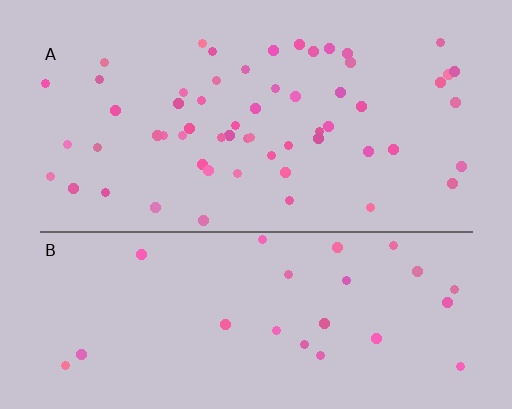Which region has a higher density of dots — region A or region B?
A (the top).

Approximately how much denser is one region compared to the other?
Approximately 2.3× — region A over region B.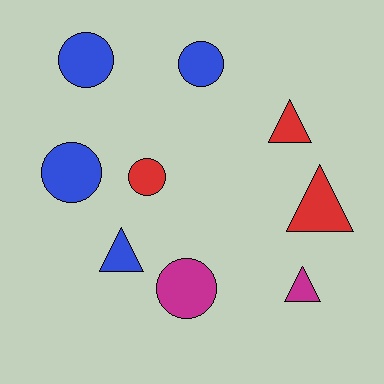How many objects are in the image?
There are 9 objects.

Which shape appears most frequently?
Circle, with 5 objects.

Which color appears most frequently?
Blue, with 4 objects.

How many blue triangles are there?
There is 1 blue triangle.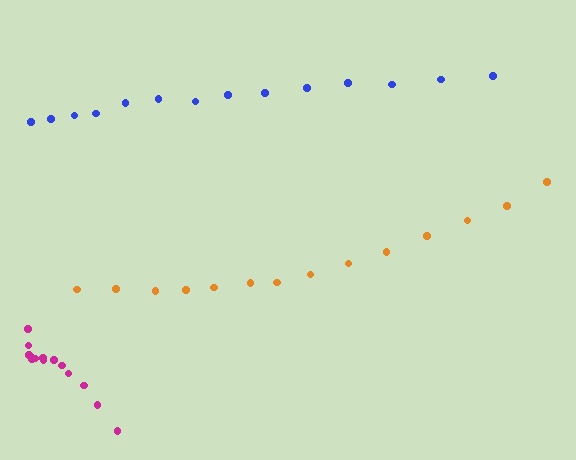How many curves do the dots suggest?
There are 3 distinct paths.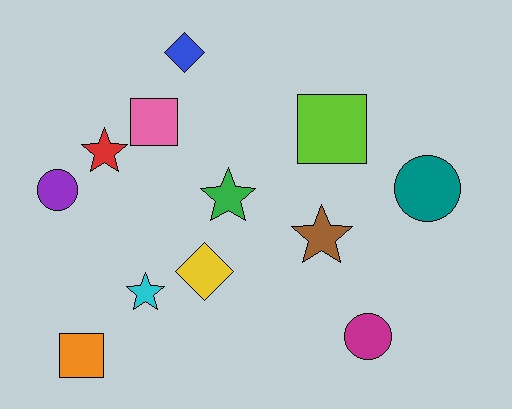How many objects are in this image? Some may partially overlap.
There are 12 objects.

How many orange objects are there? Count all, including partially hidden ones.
There is 1 orange object.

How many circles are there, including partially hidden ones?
There are 3 circles.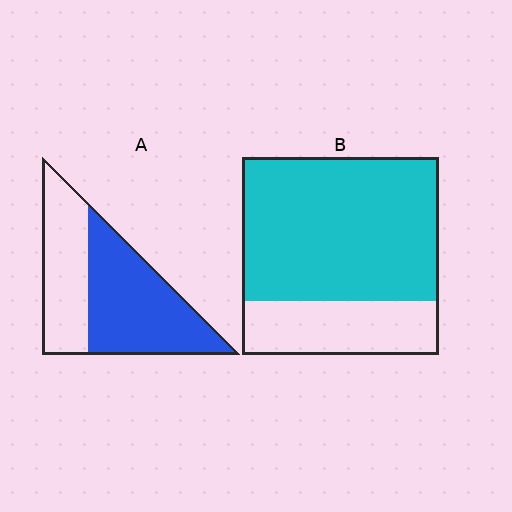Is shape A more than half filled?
Yes.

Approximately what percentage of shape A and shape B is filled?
A is approximately 60% and B is approximately 75%.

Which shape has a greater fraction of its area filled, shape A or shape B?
Shape B.